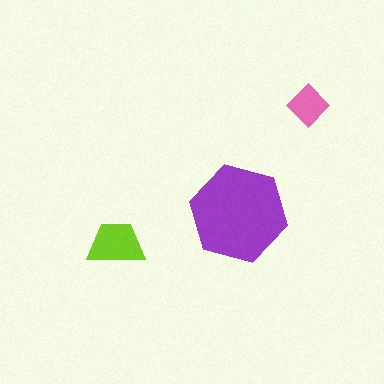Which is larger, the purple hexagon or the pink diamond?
The purple hexagon.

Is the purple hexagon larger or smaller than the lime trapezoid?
Larger.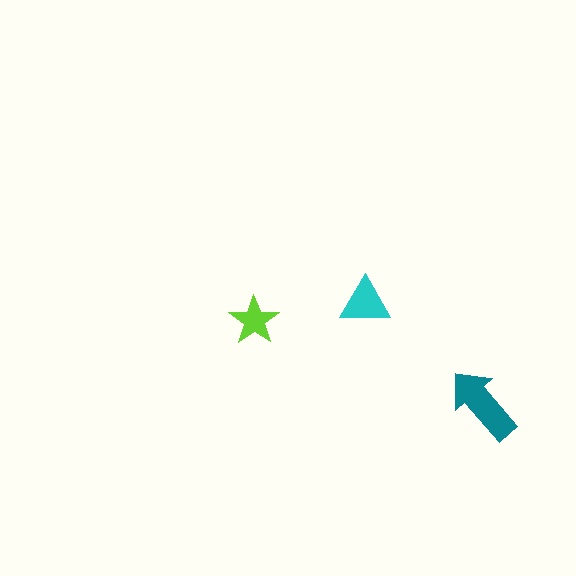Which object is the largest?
The teal arrow.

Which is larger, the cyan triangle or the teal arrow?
The teal arrow.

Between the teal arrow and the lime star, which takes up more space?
The teal arrow.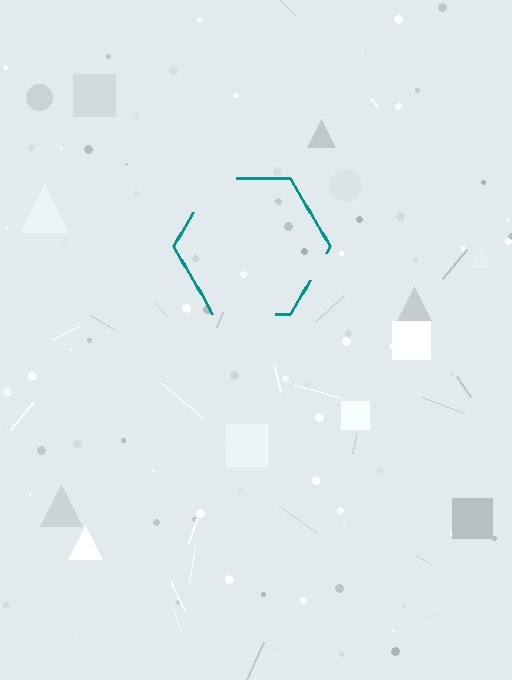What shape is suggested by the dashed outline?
The dashed outline suggests a hexagon.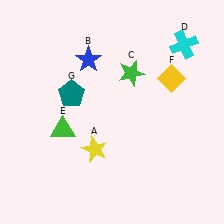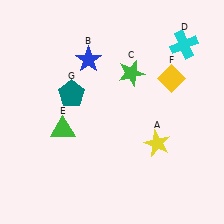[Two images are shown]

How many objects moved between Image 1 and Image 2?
1 object moved between the two images.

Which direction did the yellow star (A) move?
The yellow star (A) moved right.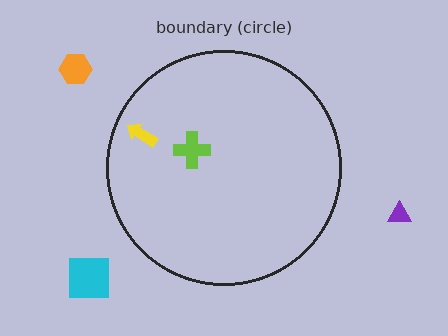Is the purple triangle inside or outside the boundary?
Outside.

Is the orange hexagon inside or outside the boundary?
Outside.